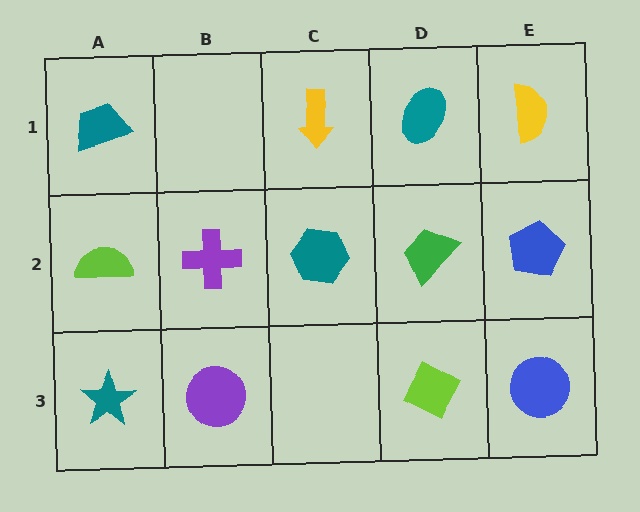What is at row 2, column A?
A lime semicircle.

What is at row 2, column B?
A purple cross.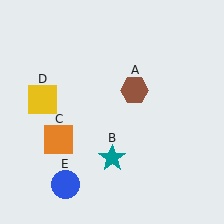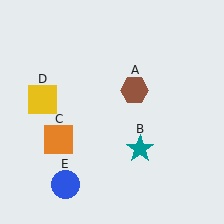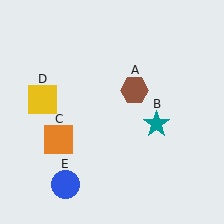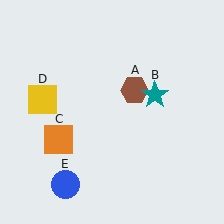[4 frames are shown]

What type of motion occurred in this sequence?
The teal star (object B) rotated counterclockwise around the center of the scene.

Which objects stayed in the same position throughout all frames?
Brown hexagon (object A) and orange square (object C) and yellow square (object D) and blue circle (object E) remained stationary.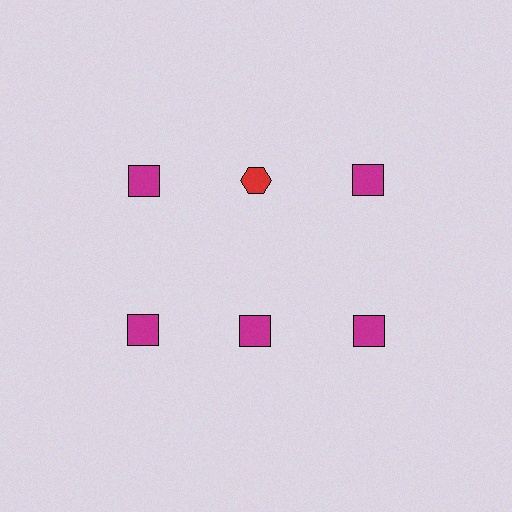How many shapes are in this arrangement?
There are 6 shapes arranged in a grid pattern.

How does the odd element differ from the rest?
It differs in both color (red instead of magenta) and shape (hexagon instead of square).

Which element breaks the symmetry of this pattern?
The red hexagon in the top row, second from left column breaks the symmetry. All other shapes are magenta squares.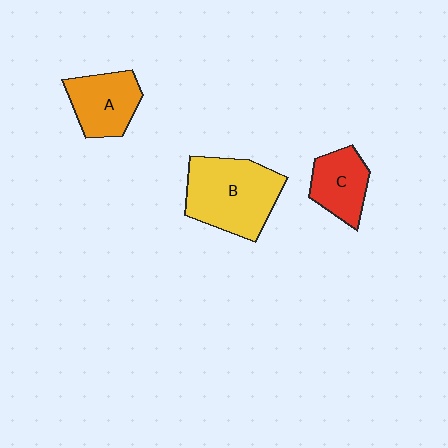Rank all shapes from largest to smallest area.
From largest to smallest: B (yellow), A (orange), C (red).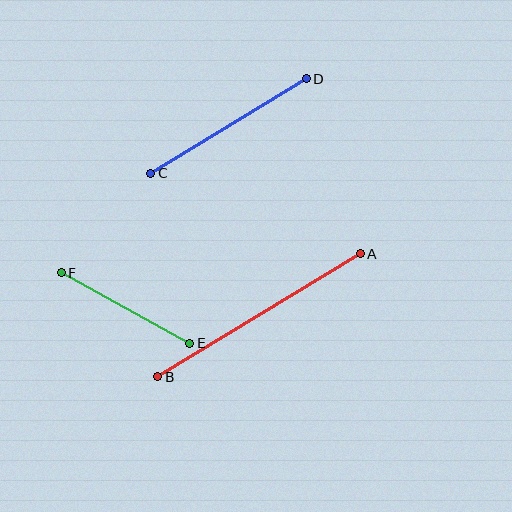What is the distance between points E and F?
The distance is approximately 147 pixels.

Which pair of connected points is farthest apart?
Points A and B are farthest apart.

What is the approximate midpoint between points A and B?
The midpoint is at approximately (259, 315) pixels.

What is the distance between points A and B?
The distance is approximately 237 pixels.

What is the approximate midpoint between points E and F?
The midpoint is at approximately (125, 308) pixels.